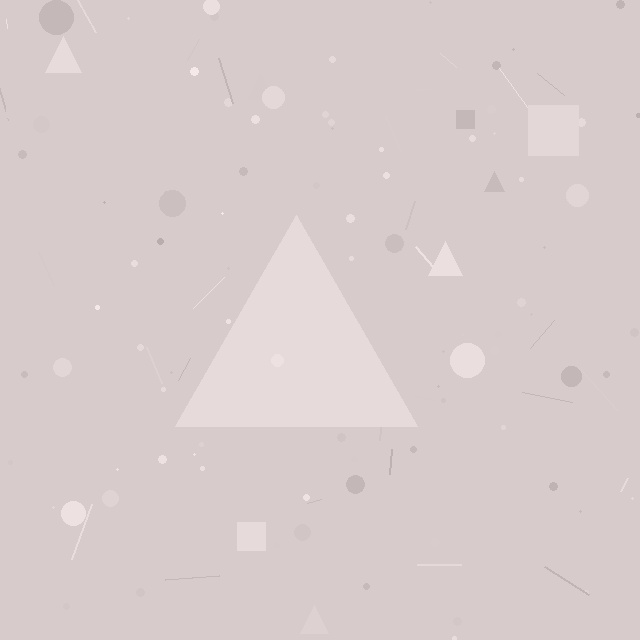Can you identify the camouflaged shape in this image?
The camouflaged shape is a triangle.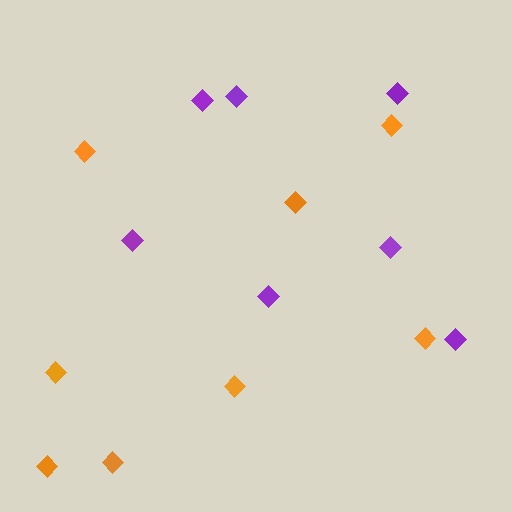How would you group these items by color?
There are 2 groups: one group of orange diamonds (8) and one group of purple diamonds (7).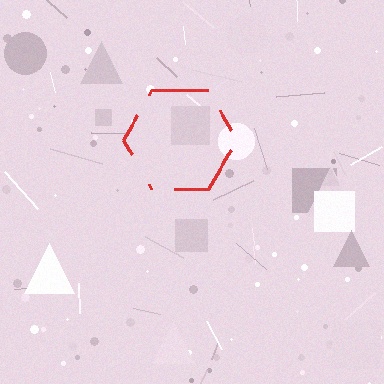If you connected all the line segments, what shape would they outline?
They would outline a hexagon.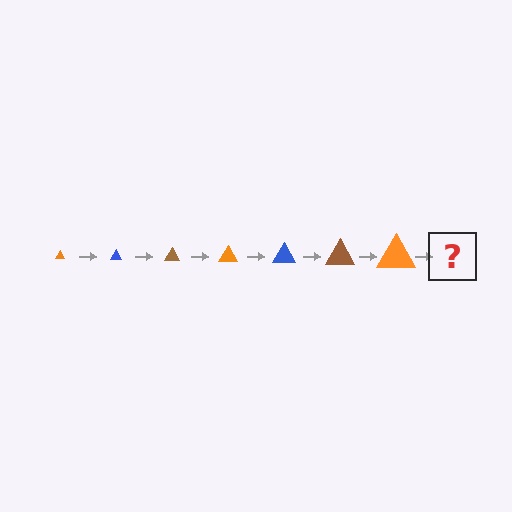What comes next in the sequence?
The next element should be a blue triangle, larger than the previous one.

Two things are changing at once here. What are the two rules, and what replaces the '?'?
The two rules are that the triangle grows larger each step and the color cycles through orange, blue, and brown. The '?' should be a blue triangle, larger than the previous one.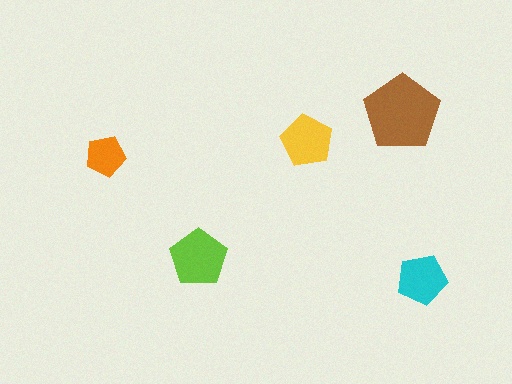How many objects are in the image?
There are 5 objects in the image.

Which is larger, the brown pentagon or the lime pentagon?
The brown one.